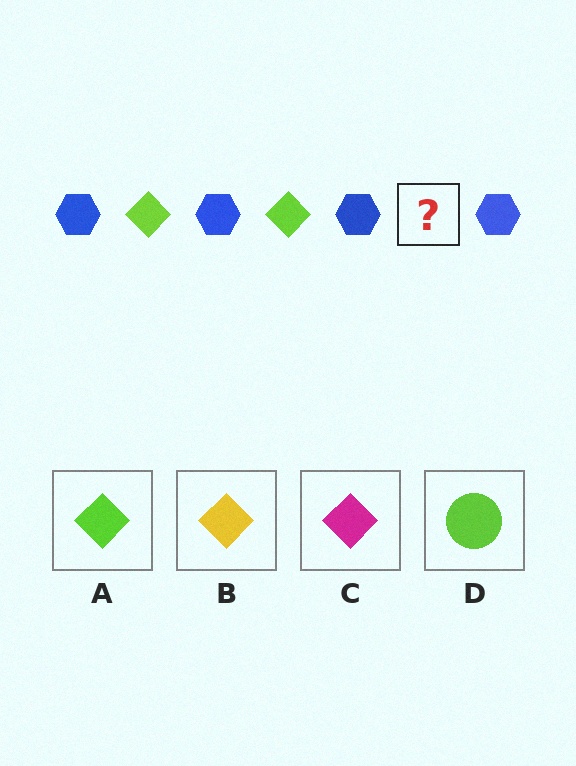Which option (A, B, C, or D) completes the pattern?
A.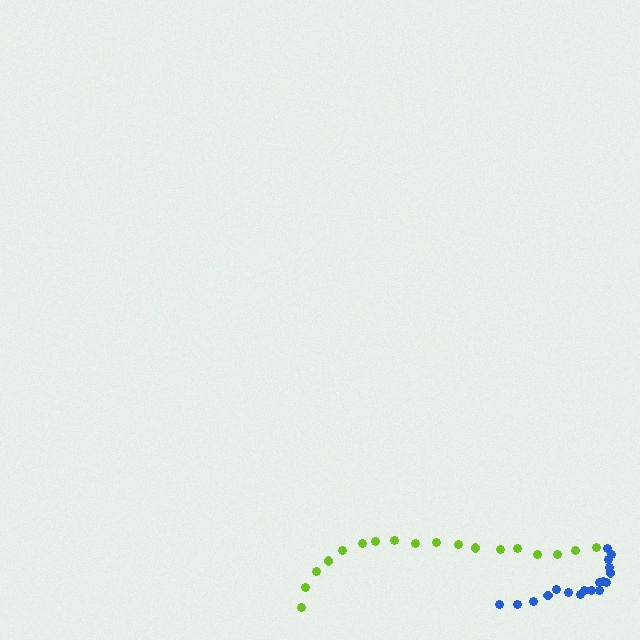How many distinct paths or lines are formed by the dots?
There are 2 distinct paths.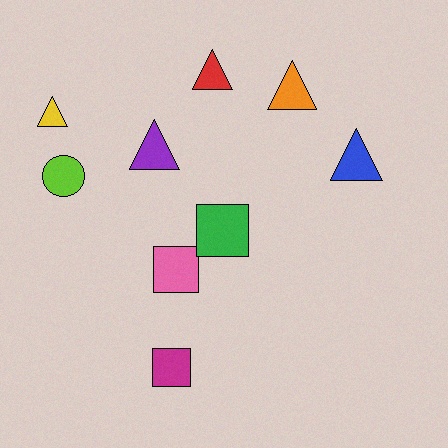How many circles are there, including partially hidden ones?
There is 1 circle.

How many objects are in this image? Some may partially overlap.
There are 9 objects.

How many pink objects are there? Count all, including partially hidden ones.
There is 1 pink object.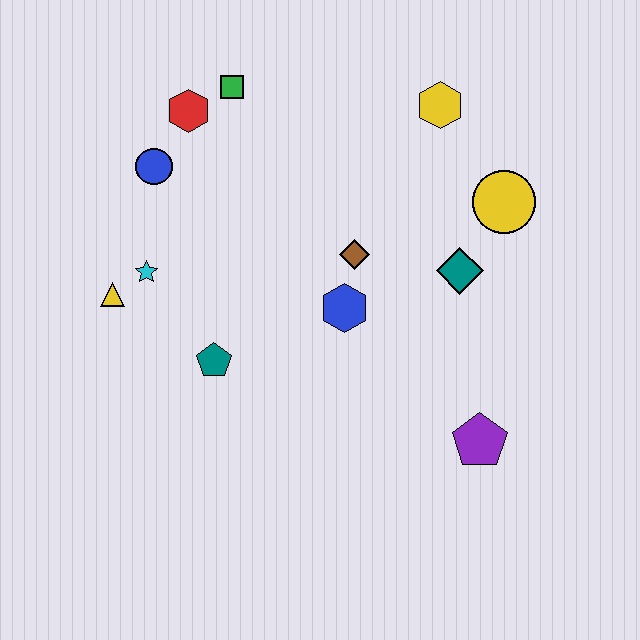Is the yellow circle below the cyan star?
No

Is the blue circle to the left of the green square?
Yes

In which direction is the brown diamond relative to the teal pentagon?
The brown diamond is to the right of the teal pentagon.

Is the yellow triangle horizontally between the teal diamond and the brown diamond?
No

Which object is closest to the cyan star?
The yellow triangle is closest to the cyan star.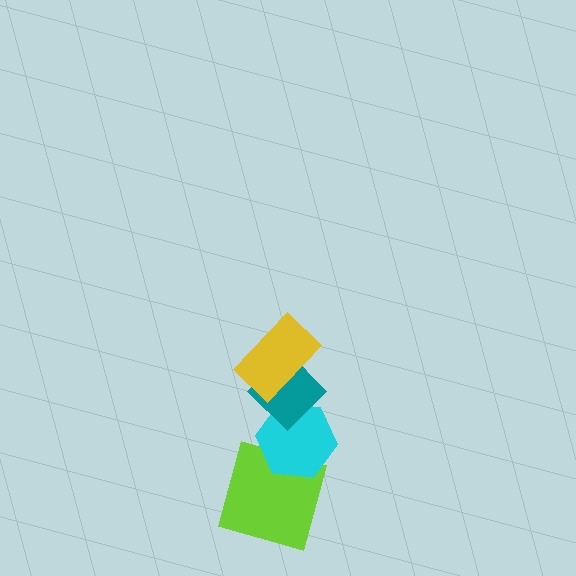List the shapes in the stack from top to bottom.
From top to bottom: the yellow rectangle, the teal diamond, the cyan hexagon, the lime square.